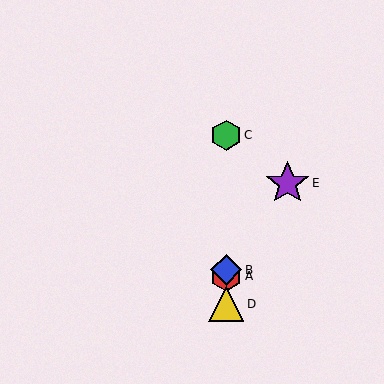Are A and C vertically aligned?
Yes, both are at x≈226.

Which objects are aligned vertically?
Objects A, B, C, D are aligned vertically.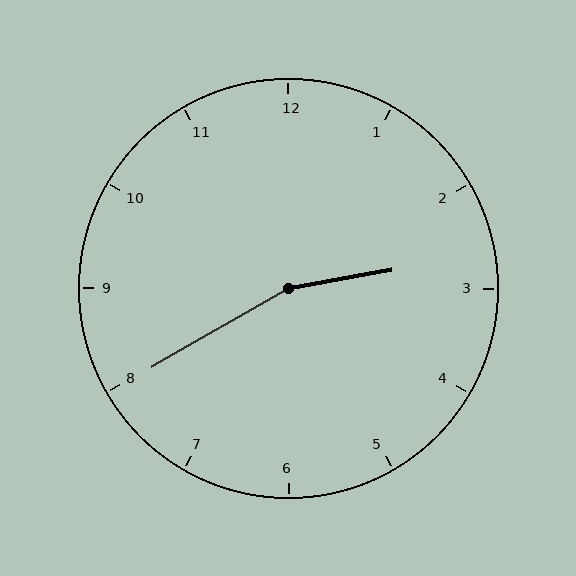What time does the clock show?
2:40.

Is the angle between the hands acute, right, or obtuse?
It is obtuse.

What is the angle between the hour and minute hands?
Approximately 160 degrees.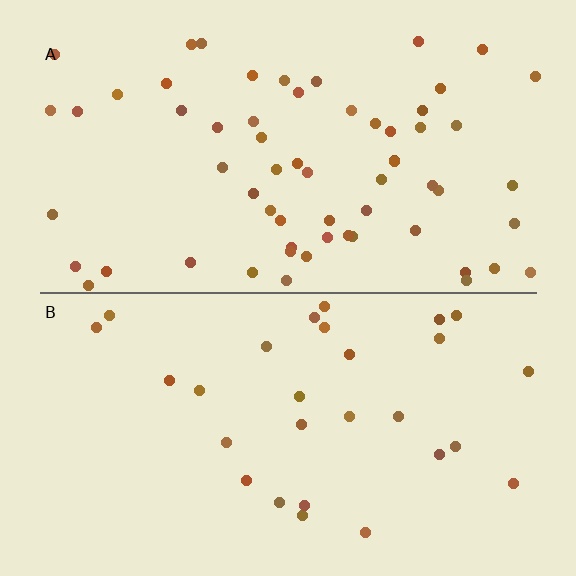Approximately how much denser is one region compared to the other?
Approximately 2.2× — region A over region B.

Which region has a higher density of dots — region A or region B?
A (the top).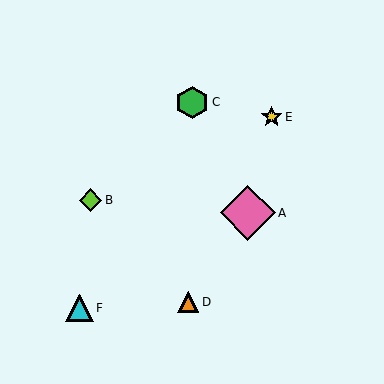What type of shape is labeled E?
Shape E is a yellow star.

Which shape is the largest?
The pink diamond (labeled A) is the largest.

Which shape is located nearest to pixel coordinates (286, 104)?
The yellow star (labeled E) at (272, 117) is nearest to that location.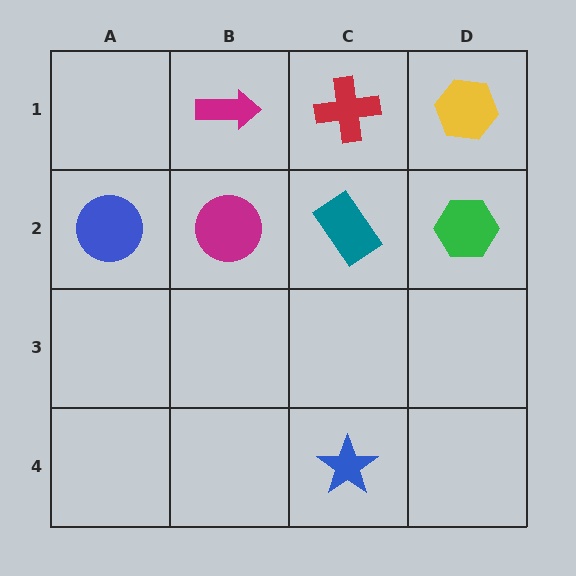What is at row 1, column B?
A magenta arrow.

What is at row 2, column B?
A magenta circle.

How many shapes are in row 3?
0 shapes.